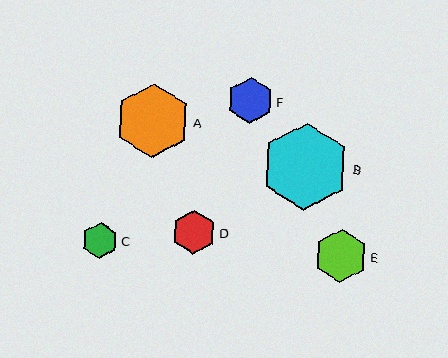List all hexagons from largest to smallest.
From largest to smallest: B, A, E, F, D, C.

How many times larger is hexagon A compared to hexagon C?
Hexagon A is approximately 2.1 times the size of hexagon C.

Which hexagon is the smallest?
Hexagon C is the smallest with a size of approximately 36 pixels.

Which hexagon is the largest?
Hexagon B is the largest with a size of approximately 88 pixels.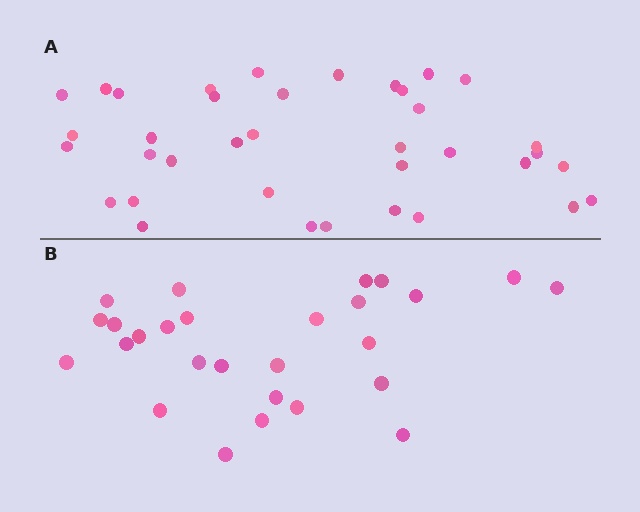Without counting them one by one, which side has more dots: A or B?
Region A (the top region) has more dots.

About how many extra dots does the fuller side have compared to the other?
Region A has roughly 10 or so more dots than region B.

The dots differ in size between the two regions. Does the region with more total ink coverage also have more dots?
No. Region B has more total ink coverage because its dots are larger, but region A actually contains more individual dots. Total area can be misleading — the number of items is what matters here.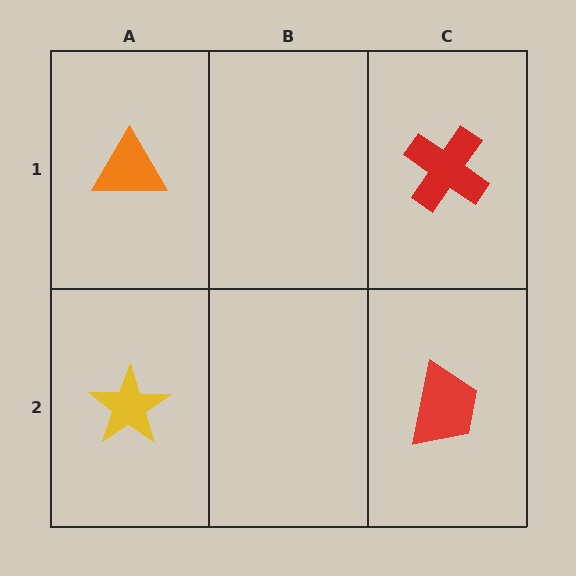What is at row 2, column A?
A yellow star.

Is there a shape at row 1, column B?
No, that cell is empty.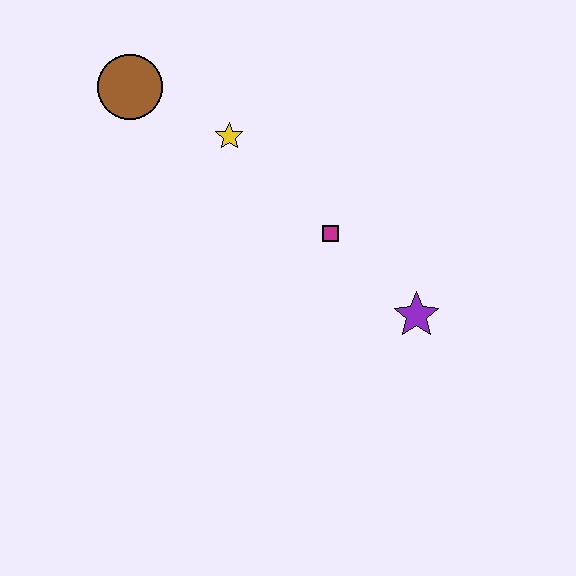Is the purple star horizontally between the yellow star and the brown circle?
No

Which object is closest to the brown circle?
The yellow star is closest to the brown circle.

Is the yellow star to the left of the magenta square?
Yes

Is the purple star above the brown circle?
No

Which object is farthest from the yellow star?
The purple star is farthest from the yellow star.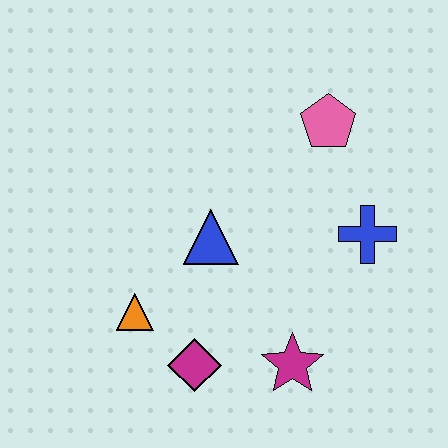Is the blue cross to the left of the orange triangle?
No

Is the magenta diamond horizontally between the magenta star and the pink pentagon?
No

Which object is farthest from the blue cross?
The orange triangle is farthest from the blue cross.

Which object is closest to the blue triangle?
The orange triangle is closest to the blue triangle.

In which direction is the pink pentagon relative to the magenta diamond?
The pink pentagon is above the magenta diamond.